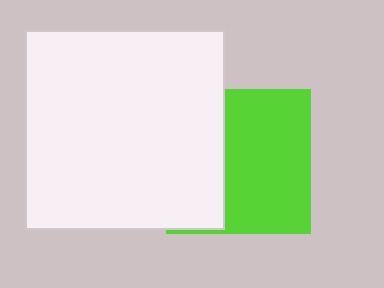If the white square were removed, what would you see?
You would see the complete lime square.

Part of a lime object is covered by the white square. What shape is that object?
It is a square.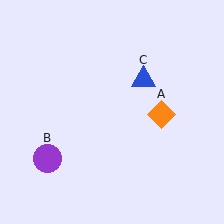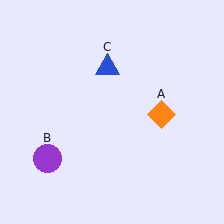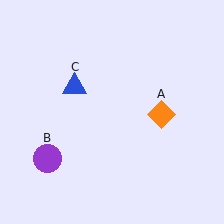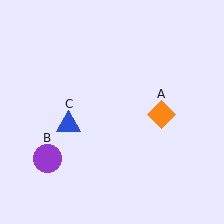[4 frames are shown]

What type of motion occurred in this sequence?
The blue triangle (object C) rotated counterclockwise around the center of the scene.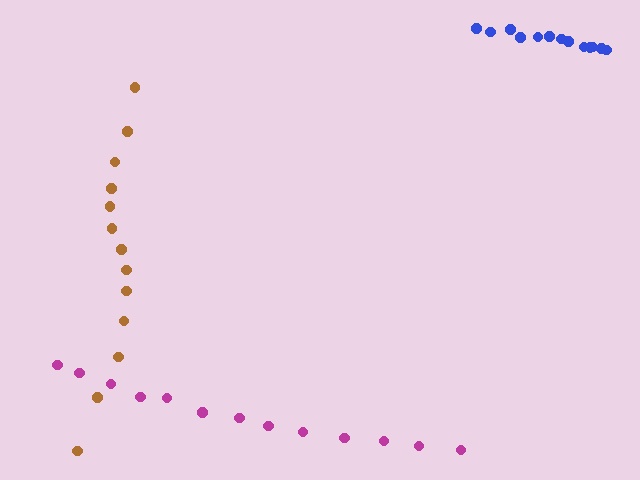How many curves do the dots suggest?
There are 3 distinct paths.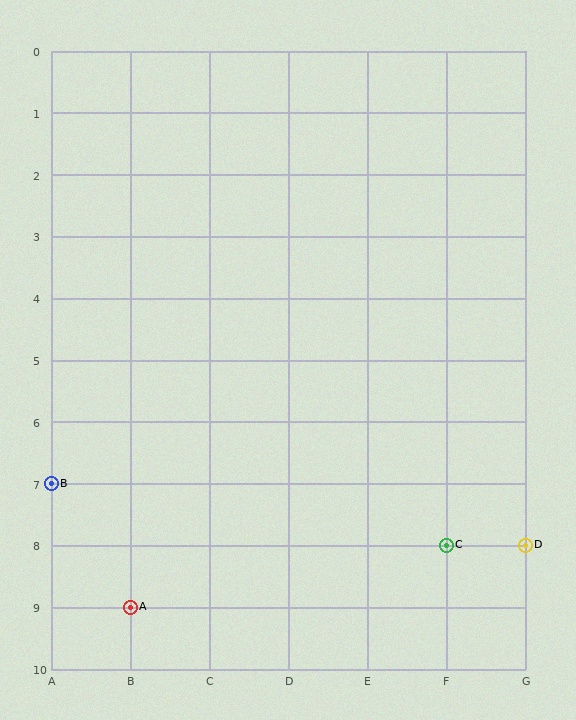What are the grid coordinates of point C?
Point C is at grid coordinates (F, 8).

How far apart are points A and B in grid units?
Points A and B are 1 column and 2 rows apart (about 2.2 grid units diagonally).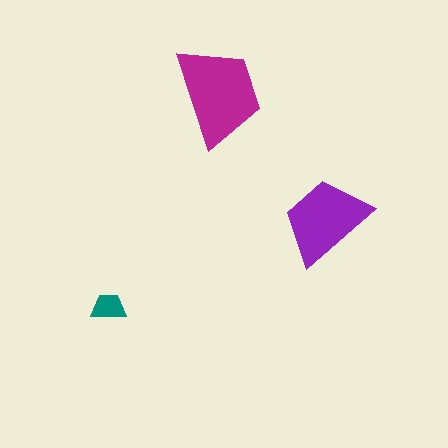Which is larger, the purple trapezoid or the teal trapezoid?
The purple one.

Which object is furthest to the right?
The purple trapezoid is rightmost.